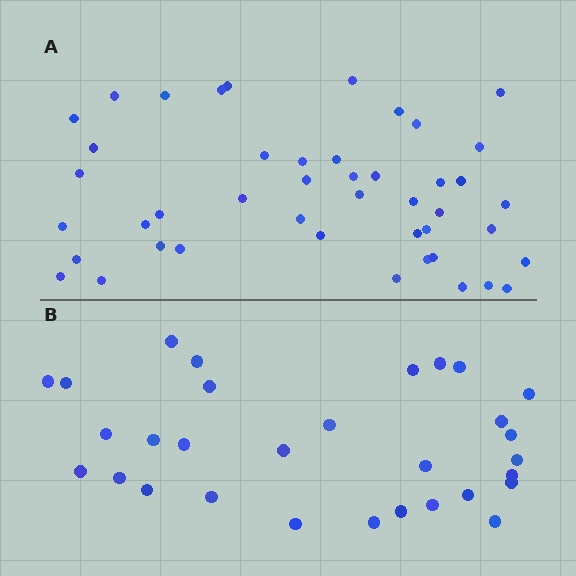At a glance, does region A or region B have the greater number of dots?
Region A (the top region) has more dots.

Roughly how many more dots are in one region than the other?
Region A has approximately 15 more dots than region B.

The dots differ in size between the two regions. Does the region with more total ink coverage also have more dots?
No. Region B has more total ink coverage because its dots are larger, but region A actually contains more individual dots. Total area can be misleading — the number of items is what matters here.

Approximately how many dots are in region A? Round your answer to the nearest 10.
About 40 dots. (The exact count is 45, which rounds to 40.)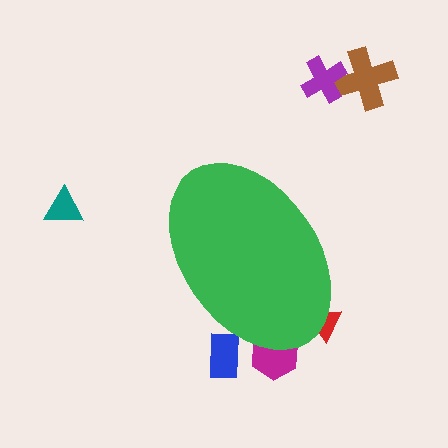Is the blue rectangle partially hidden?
Yes, the blue rectangle is partially hidden behind the green ellipse.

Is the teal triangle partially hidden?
No, the teal triangle is fully visible.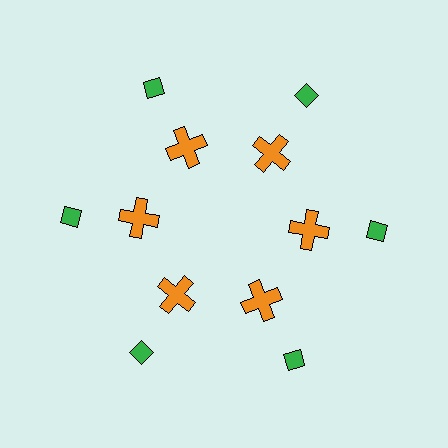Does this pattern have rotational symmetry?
Yes, this pattern has 6-fold rotational symmetry. It looks the same after rotating 60 degrees around the center.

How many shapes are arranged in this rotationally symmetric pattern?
There are 12 shapes, arranged in 6 groups of 2.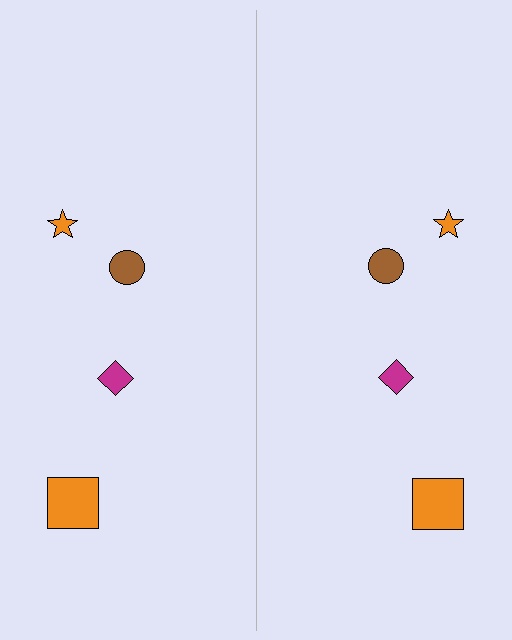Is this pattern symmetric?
Yes, this pattern has bilateral (reflection) symmetry.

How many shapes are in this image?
There are 8 shapes in this image.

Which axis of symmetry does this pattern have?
The pattern has a vertical axis of symmetry running through the center of the image.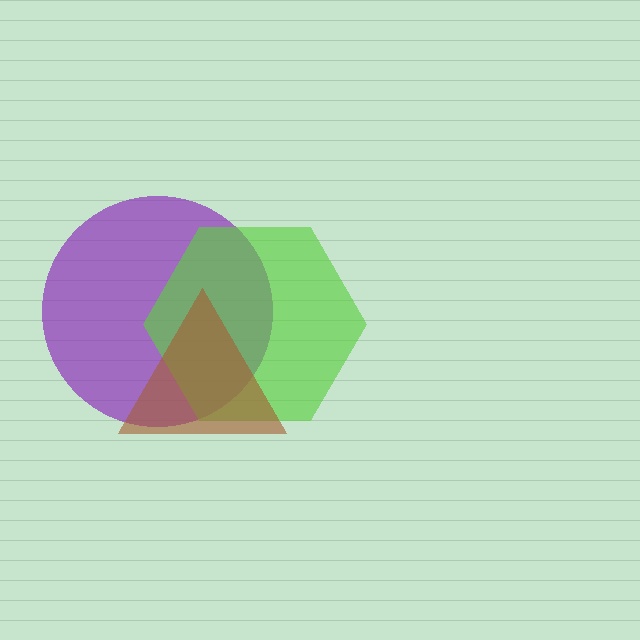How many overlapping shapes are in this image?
There are 3 overlapping shapes in the image.